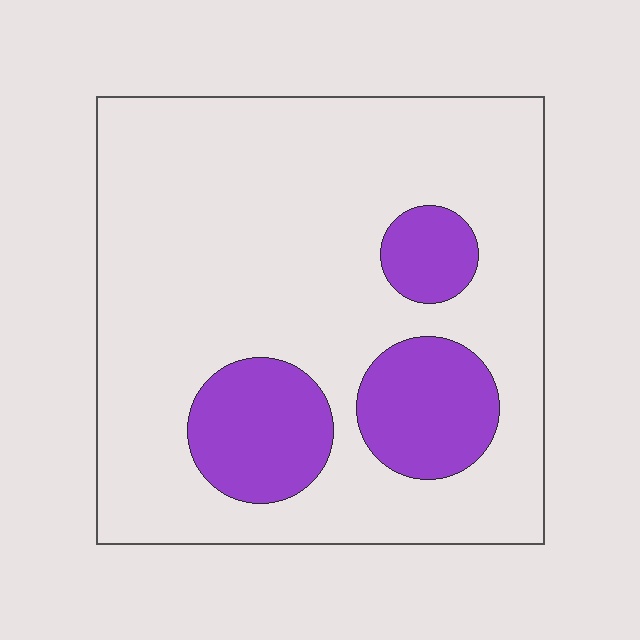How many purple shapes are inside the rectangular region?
3.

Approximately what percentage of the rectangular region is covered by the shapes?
Approximately 20%.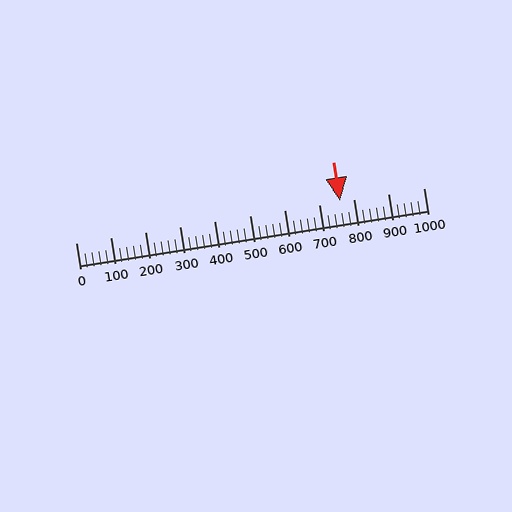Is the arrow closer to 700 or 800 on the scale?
The arrow is closer to 800.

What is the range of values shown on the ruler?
The ruler shows values from 0 to 1000.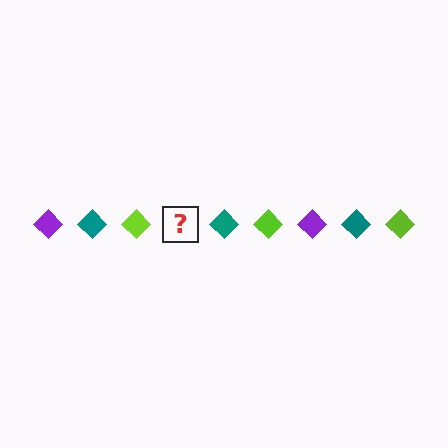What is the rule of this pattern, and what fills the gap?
The rule is that the pattern cycles through purple, teal, lime diamonds. The gap should be filled with a purple diamond.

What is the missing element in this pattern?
The missing element is a purple diamond.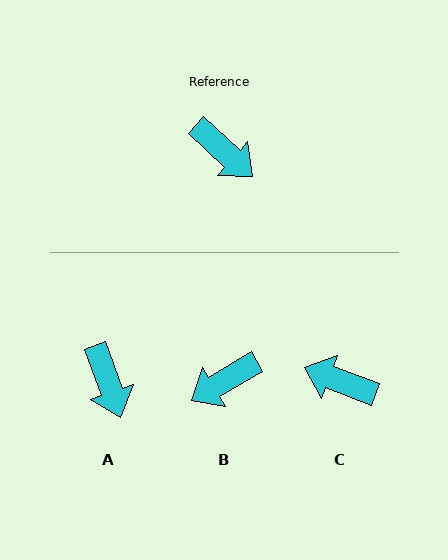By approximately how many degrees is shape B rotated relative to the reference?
Approximately 107 degrees clockwise.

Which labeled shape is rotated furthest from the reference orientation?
C, about 158 degrees away.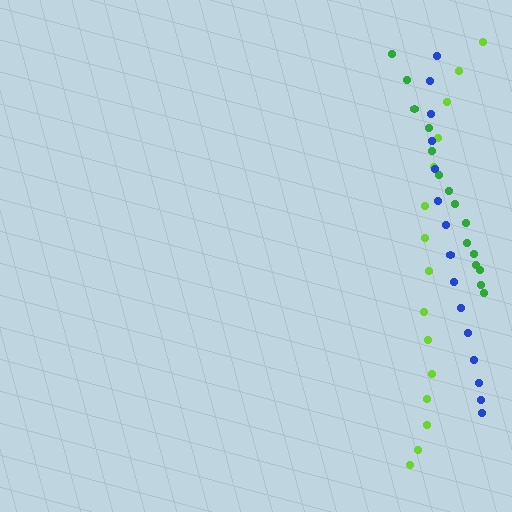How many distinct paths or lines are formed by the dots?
There are 3 distinct paths.